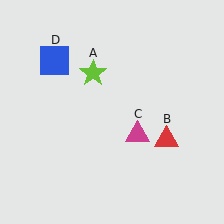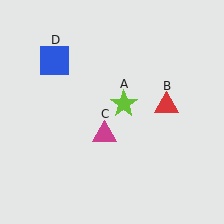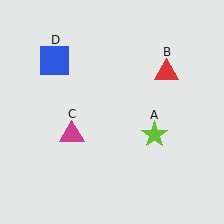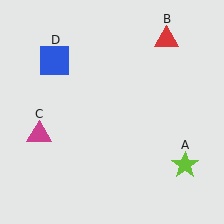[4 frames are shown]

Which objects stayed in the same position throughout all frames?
Blue square (object D) remained stationary.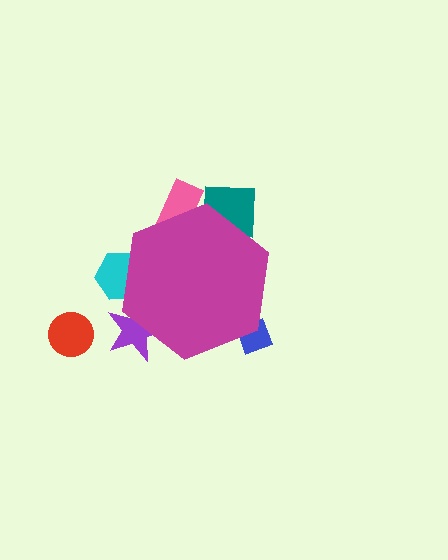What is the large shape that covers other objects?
A magenta hexagon.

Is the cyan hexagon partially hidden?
Yes, the cyan hexagon is partially hidden behind the magenta hexagon.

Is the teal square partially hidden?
Yes, the teal square is partially hidden behind the magenta hexagon.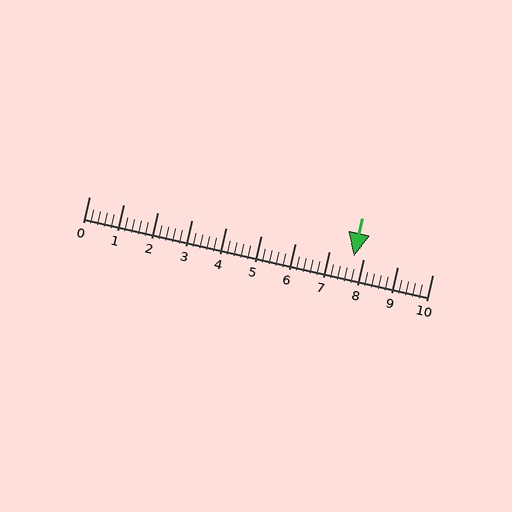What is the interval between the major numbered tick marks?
The major tick marks are spaced 1 units apart.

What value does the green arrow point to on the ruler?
The green arrow points to approximately 7.7.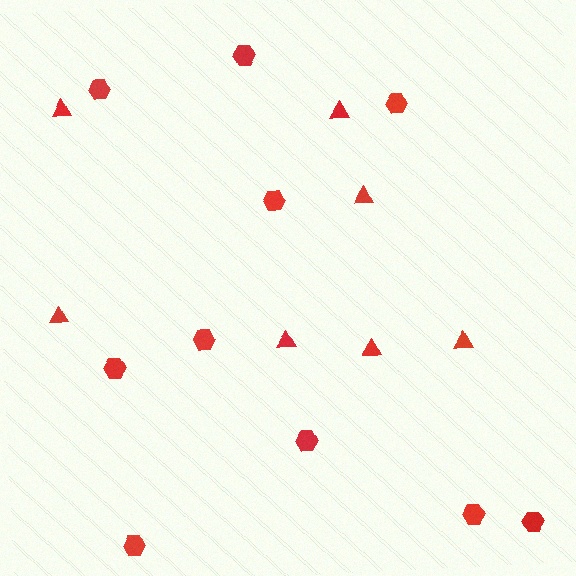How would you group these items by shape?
There are 2 groups: one group of triangles (7) and one group of hexagons (10).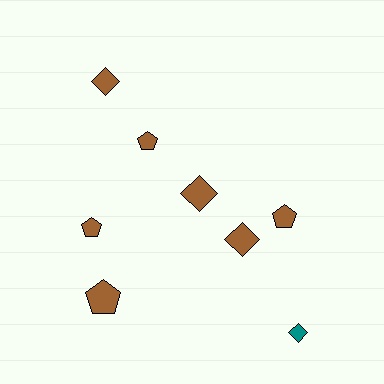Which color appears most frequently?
Brown, with 7 objects.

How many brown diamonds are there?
There are 3 brown diamonds.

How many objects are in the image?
There are 8 objects.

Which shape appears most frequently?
Pentagon, with 4 objects.